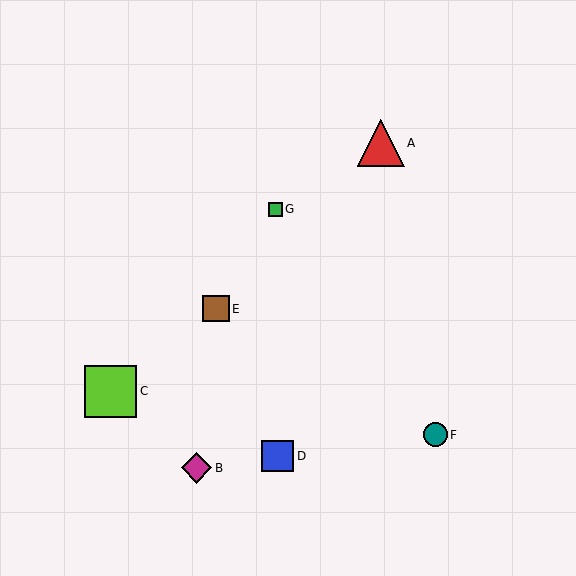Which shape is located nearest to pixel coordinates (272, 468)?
The blue square (labeled D) at (278, 456) is nearest to that location.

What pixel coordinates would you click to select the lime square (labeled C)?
Click at (111, 391) to select the lime square C.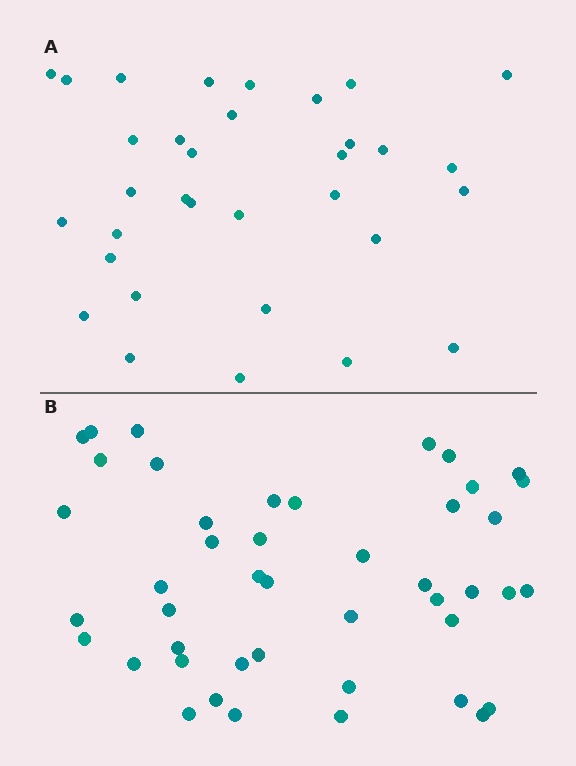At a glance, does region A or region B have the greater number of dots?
Region B (the bottom region) has more dots.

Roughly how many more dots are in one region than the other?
Region B has roughly 12 or so more dots than region A.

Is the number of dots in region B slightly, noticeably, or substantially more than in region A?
Region B has noticeably more, but not dramatically so. The ratio is roughly 1.4 to 1.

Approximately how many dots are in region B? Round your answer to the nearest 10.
About 40 dots. (The exact count is 45, which rounds to 40.)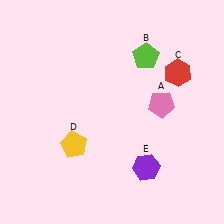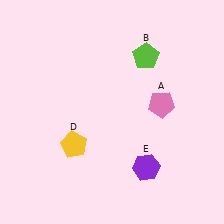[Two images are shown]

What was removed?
The red hexagon (C) was removed in Image 2.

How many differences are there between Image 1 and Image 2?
There is 1 difference between the two images.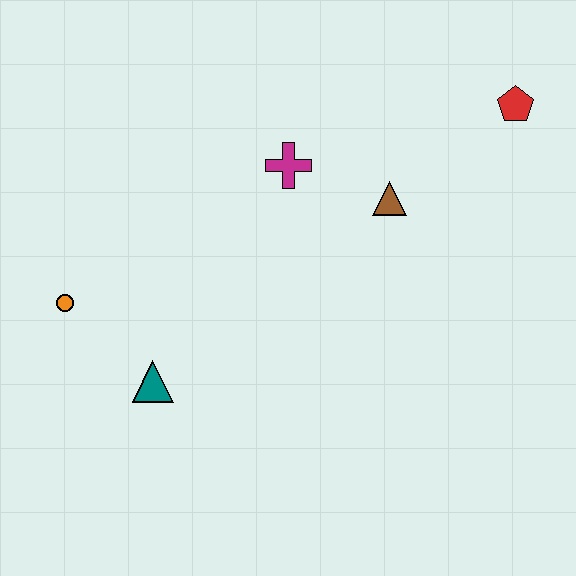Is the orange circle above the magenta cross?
No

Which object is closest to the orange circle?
The teal triangle is closest to the orange circle.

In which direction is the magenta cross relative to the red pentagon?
The magenta cross is to the left of the red pentagon.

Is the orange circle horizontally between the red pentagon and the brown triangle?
No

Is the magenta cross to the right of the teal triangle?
Yes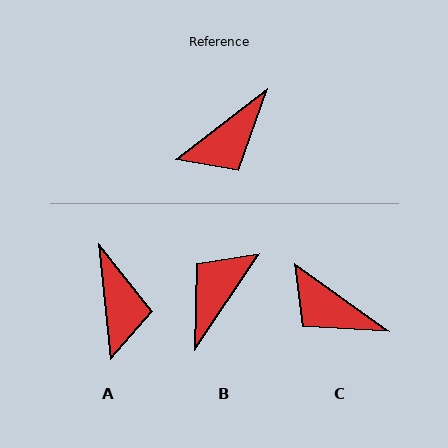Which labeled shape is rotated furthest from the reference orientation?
B, about 162 degrees away.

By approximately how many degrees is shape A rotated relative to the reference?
Approximately 58 degrees counter-clockwise.